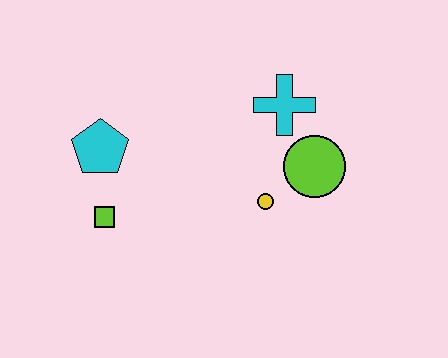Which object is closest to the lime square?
The cyan pentagon is closest to the lime square.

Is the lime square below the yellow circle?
Yes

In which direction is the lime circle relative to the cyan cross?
The lime circle is below the cyan cross.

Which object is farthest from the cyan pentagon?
The lime circle is farthest from the cyan pentagon.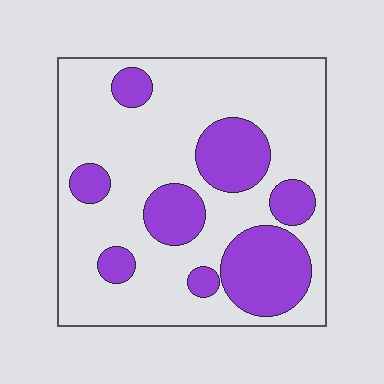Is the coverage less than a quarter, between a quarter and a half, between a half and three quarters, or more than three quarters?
Between a quarter and a half.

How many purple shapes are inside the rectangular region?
8.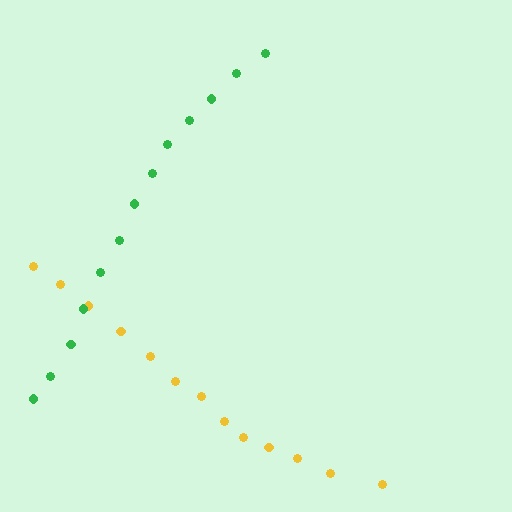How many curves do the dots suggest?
There are 2 distinct paths.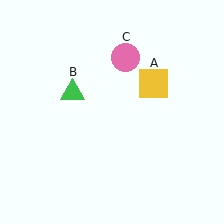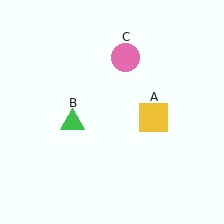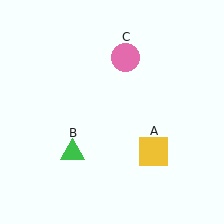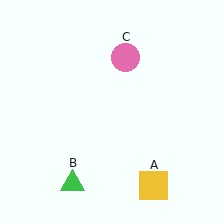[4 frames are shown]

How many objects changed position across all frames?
2 objects changed position: yellow square (object A), green triangle (object B).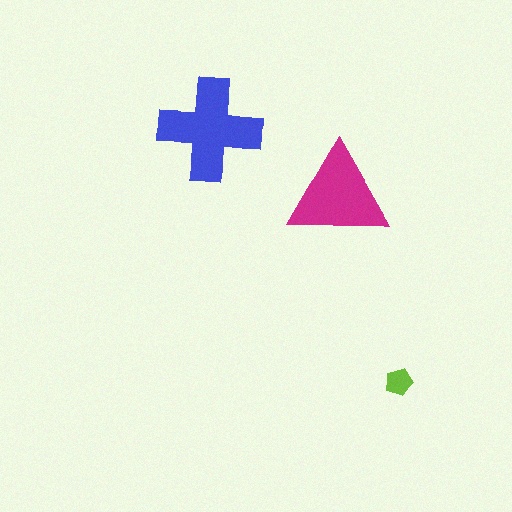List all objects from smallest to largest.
The lime pentagon, the magenta triangle, the blue cross.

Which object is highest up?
The blue cross is topmost.